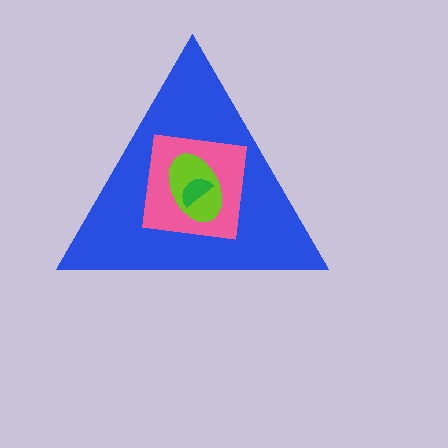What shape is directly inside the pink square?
The lime ellipse.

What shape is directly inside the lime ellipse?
The green semicircle.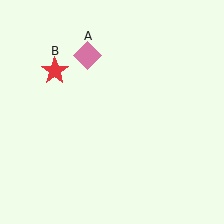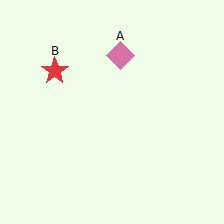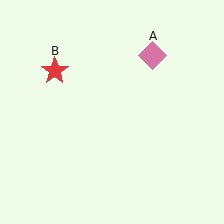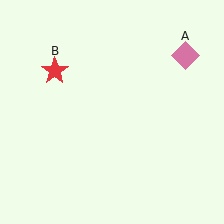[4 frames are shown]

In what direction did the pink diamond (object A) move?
The pink diamond (object A) moved right.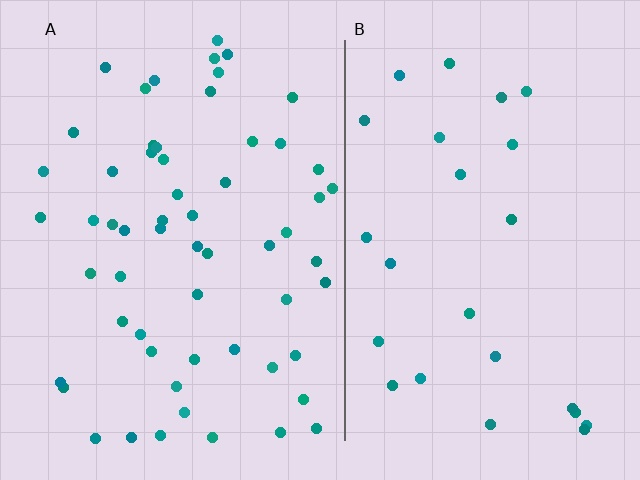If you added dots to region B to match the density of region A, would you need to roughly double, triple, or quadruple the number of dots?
Approximately double.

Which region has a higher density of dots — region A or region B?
A (the left).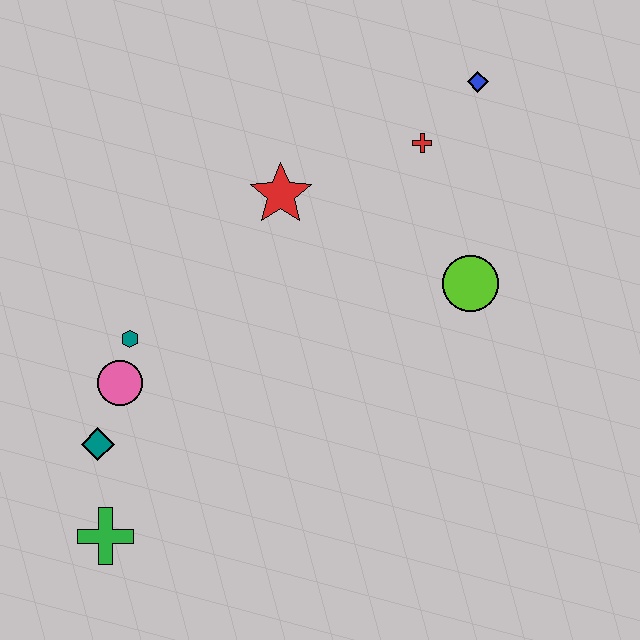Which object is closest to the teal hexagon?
The pink circle is closest to the teal hexagon.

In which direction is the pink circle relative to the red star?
The pink circle is below the red star.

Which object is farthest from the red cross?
The green cross is farthest from the red cross.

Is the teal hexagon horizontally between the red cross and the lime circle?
No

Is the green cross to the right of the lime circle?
No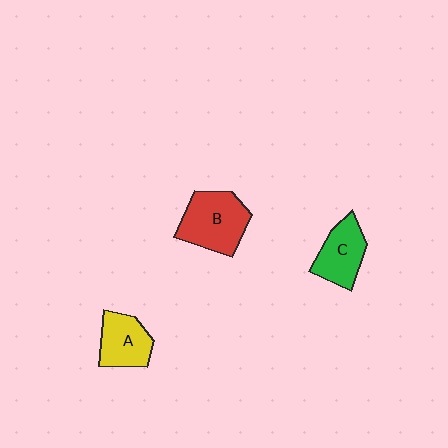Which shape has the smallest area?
Shape A (yellow).